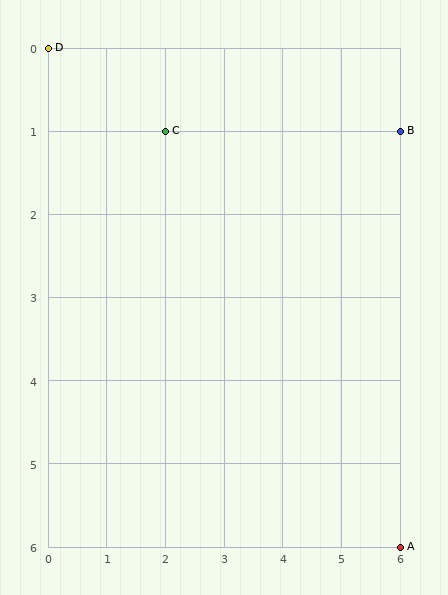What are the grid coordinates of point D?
Point D is at grid coordinates (0, 0).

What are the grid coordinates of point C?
Point C is at grid coordinates (2, 1).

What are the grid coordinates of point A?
Point A is at grid coordinates (6, 6).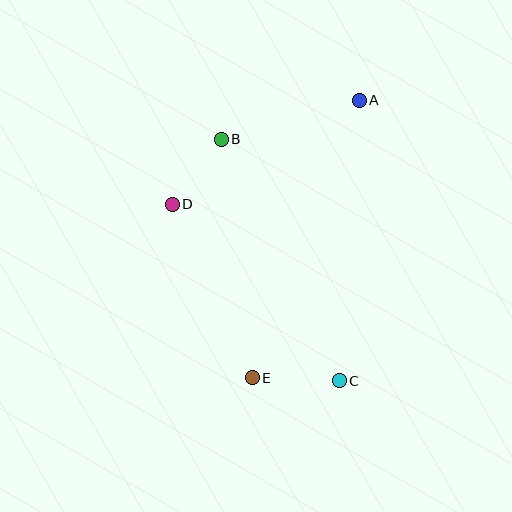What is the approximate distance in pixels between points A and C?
The distance between A and C is approximately 281 pixels.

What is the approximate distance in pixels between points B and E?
The distance between B and E is approximately 241 pixels.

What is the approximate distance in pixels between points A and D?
The distance between A and D is approximately 214 pixels.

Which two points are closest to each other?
Points B and D are closest to each other.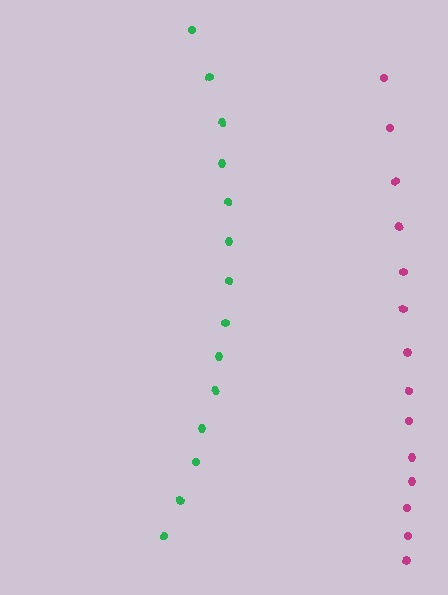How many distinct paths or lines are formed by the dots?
There are 2 distinct paths.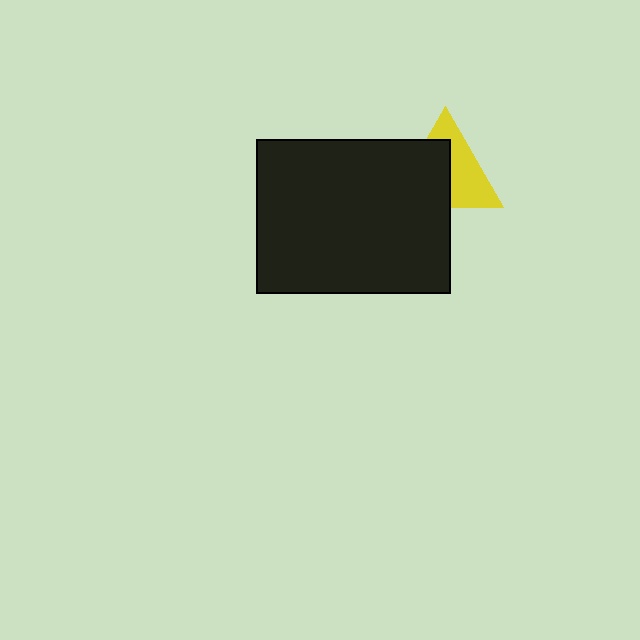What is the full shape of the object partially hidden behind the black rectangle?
The partially hidden object is a yellow triangle.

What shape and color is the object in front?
The object in front is a black rectangle.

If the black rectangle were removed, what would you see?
You would see the complete yellow triangle.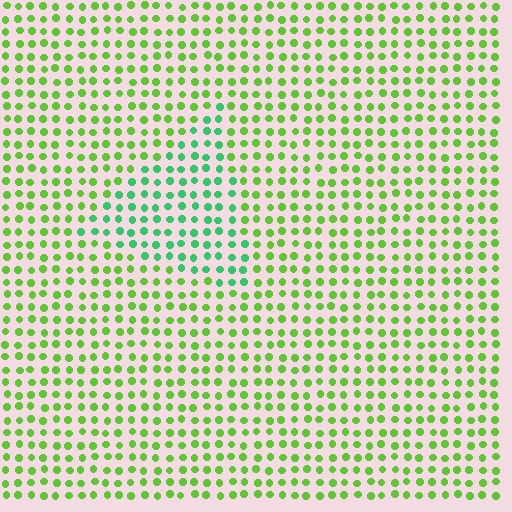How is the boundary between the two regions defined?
The boundary is defined purely by a slight shift in hue (about 40 degrees). Spacing, size, and orientation are identical on both sides.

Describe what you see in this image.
The image is filled with small lime elements in a uniform arrangement. A triangle-shaped region is visible where the elements are tinted to a slightly different hue, forming a subtle color boundary.